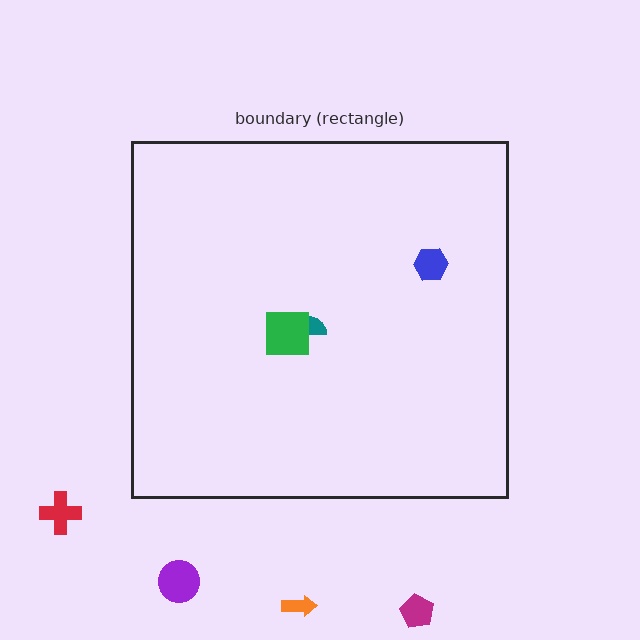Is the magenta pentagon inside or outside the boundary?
Outside.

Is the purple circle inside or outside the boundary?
Outside.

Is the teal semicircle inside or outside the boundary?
Inside.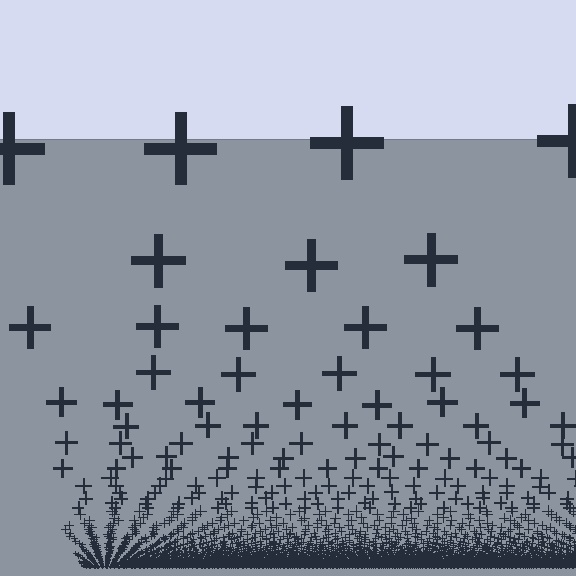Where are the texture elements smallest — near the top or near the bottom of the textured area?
Near the bottom.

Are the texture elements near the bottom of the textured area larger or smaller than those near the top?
Smaller. The gradient is inverted — elements near the bottom are smaller and denser.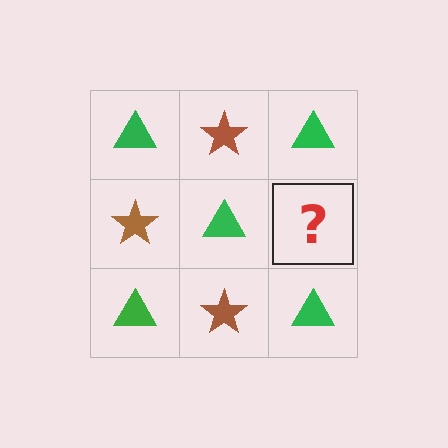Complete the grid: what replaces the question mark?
The question mark should be replaced with a brown star.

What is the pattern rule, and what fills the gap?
The rule is that it alternates green triangle and brown star in a checkerboard pattern. The gap should be filled with a brown star.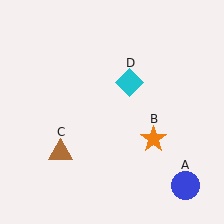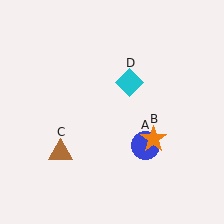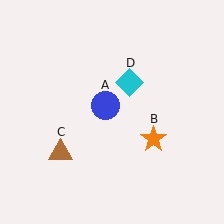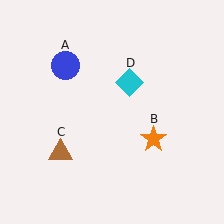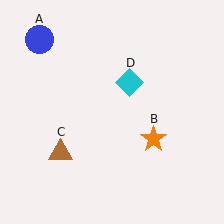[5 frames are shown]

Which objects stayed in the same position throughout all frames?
Orange star (object B) and brown triangle (object C) and cyan diamond (object D) remained stationary.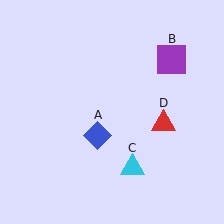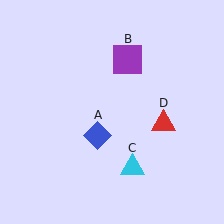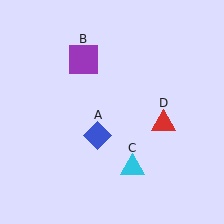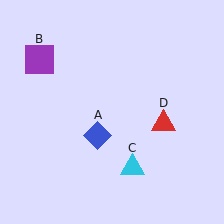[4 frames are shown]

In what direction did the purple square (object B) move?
The purple square (object B) moved left.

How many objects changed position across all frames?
1 object changed position: purple square (object B).